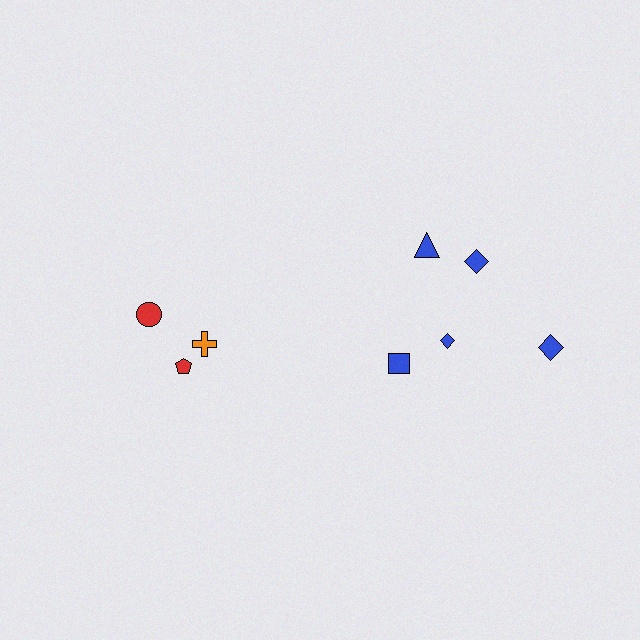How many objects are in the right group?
There are 5 objects.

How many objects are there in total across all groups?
There are 8 objects.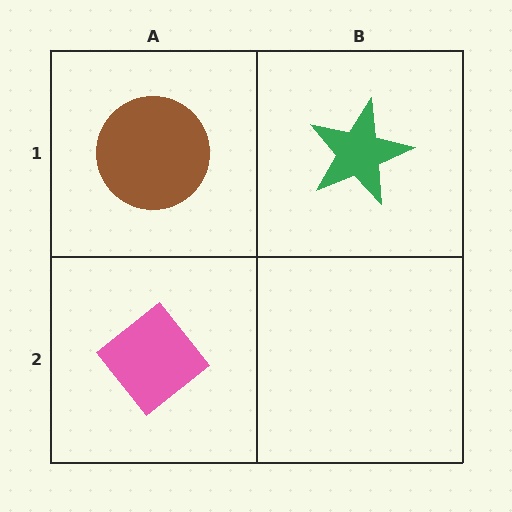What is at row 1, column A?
A brown circle.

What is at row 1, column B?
A green star.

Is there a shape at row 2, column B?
No, that cell is empty.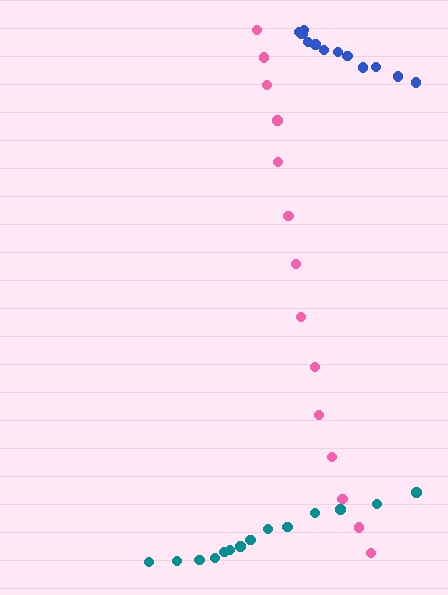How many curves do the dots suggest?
There are 3 distinct paths.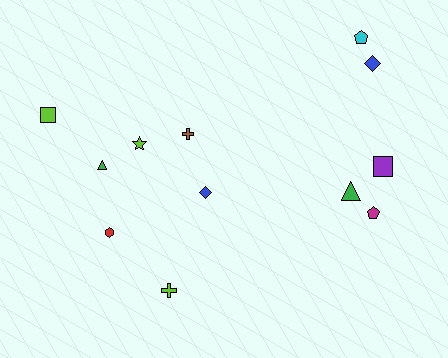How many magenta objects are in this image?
There is 1 magenta object.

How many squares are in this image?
There are 2 squares.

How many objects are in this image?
There are 12 objects.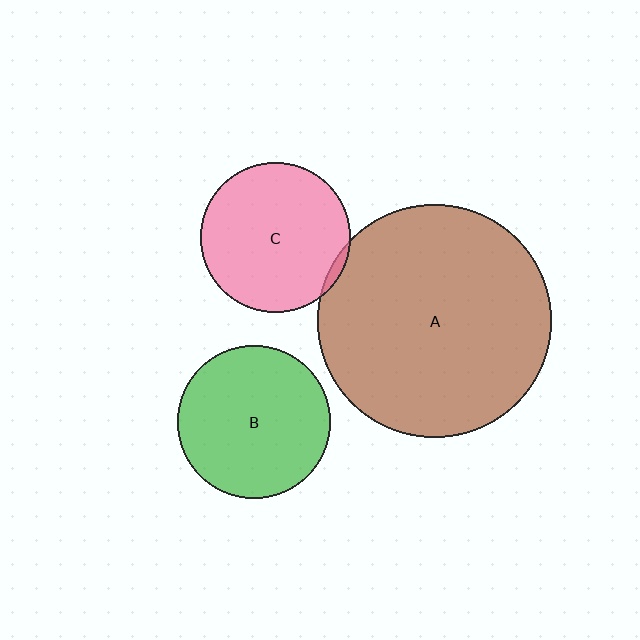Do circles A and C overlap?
Yes.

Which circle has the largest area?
Circle A (brown).